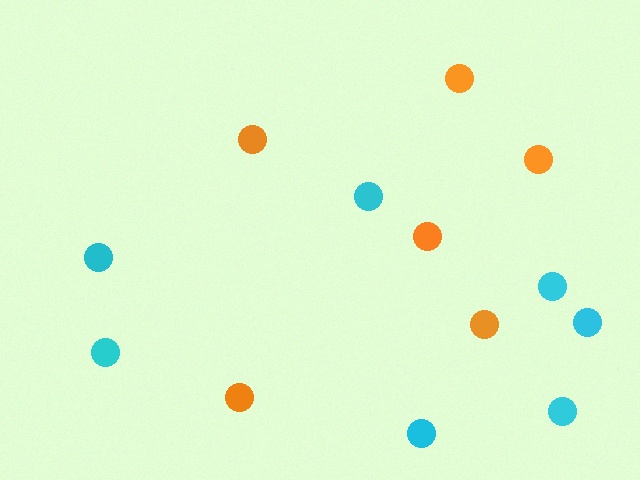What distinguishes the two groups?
There are 2 groups: one group of orange circles (6) and one group of cyan circles (7).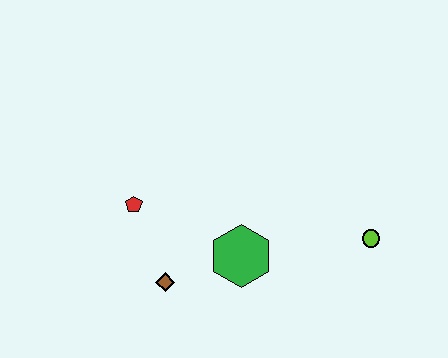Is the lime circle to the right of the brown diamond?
Yes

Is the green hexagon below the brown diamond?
No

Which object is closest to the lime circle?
The green hexagon is closest to the lime circle.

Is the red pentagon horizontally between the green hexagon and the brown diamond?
No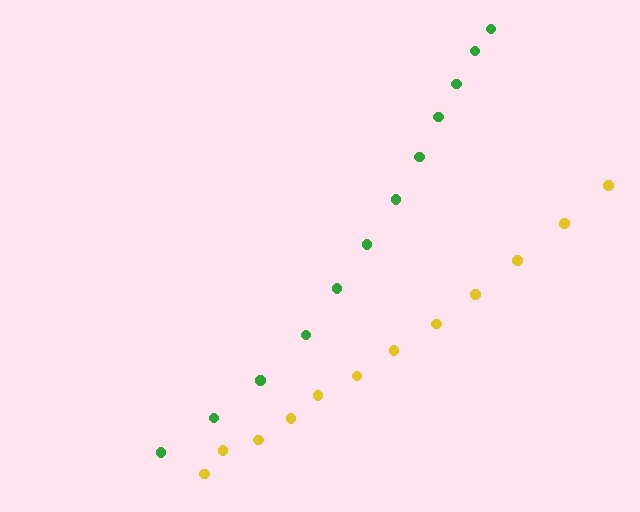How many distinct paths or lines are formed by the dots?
There are 2 distinct paths.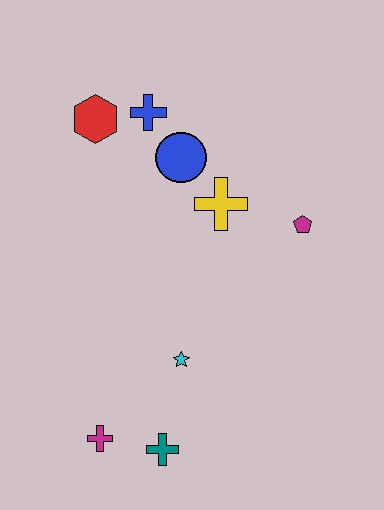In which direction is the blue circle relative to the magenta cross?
The blue circle is above the magenta cross.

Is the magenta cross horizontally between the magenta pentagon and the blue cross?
No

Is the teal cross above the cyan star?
No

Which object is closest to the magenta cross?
The teal cross is closest to the magenta cross.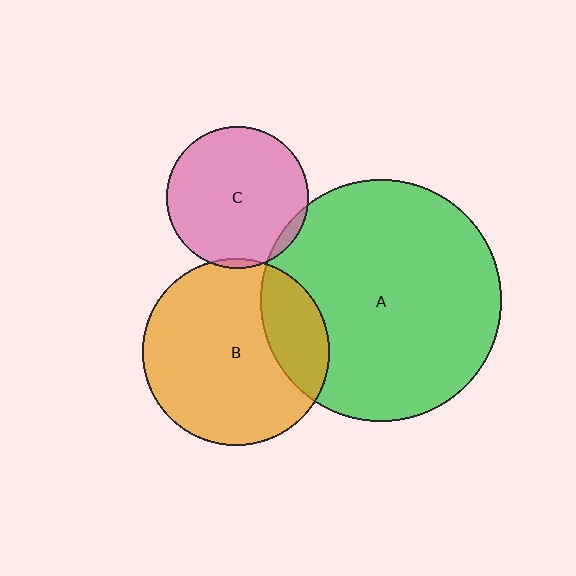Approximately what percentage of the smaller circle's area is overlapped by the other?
Approximately 20%.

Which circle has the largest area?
Circle A (green).